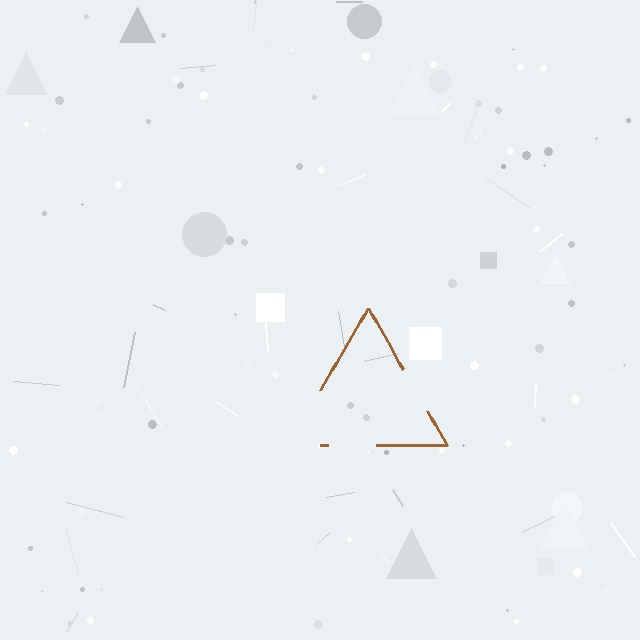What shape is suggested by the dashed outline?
The dashed outline suggests a triangle.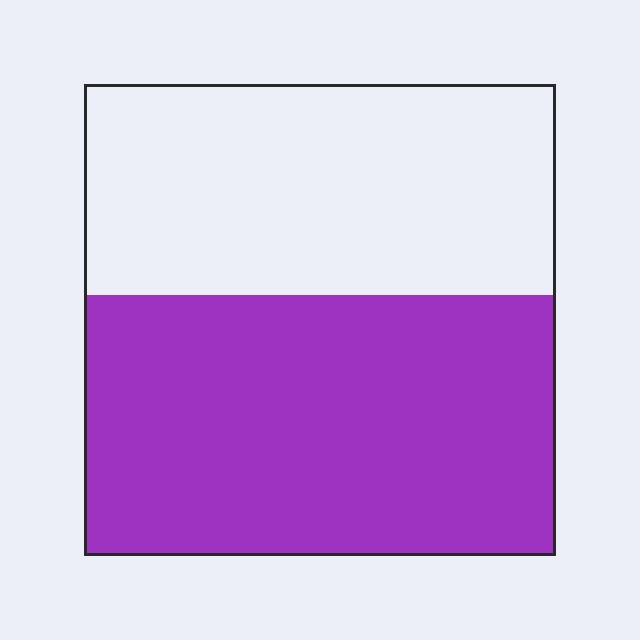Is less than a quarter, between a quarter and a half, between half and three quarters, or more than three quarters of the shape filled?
Between half and three quarters.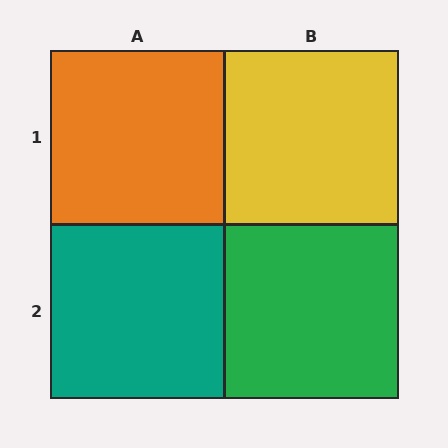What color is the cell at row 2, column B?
Green.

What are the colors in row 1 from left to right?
Orange, yellow.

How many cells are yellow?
1 cell is yellow.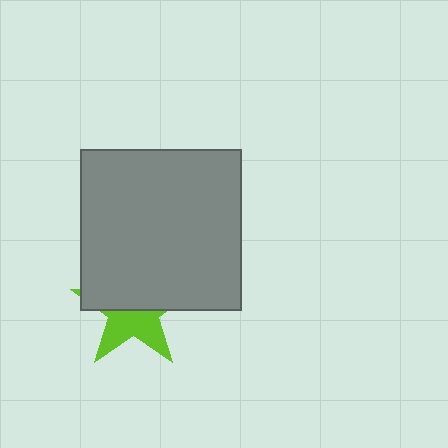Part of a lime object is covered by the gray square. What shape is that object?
It is a star.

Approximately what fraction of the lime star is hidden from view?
Roughly 56% of the lime star is hidden behind the gray square.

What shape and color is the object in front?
The object in front is a gray square.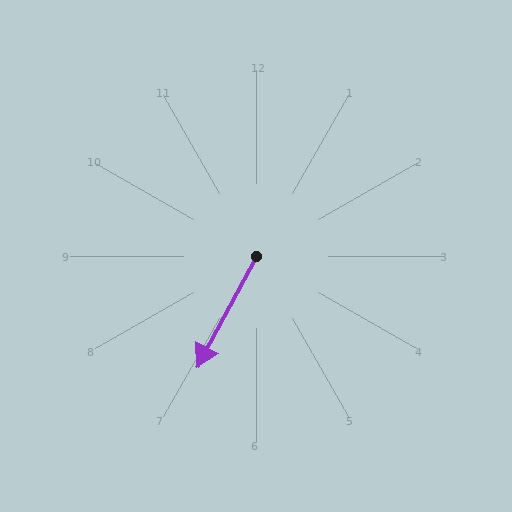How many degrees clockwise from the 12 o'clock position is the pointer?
Approximately 208 degrees.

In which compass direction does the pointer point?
Southwest.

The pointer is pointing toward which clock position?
Roughly 7 o'clock.